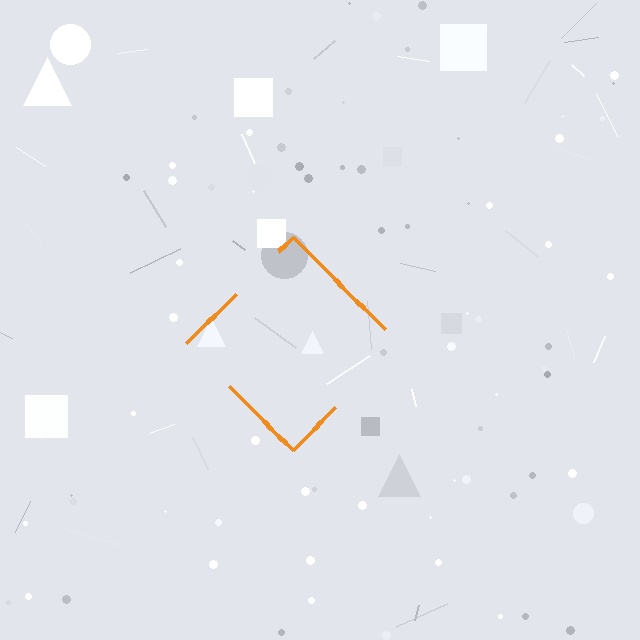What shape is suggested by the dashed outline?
The dashed outline suggests a diamond.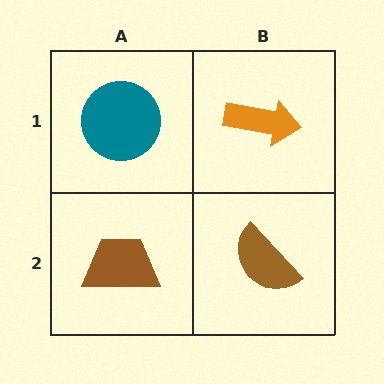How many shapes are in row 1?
2 shapes.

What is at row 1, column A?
A teal circle.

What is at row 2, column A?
A brown trapezoid.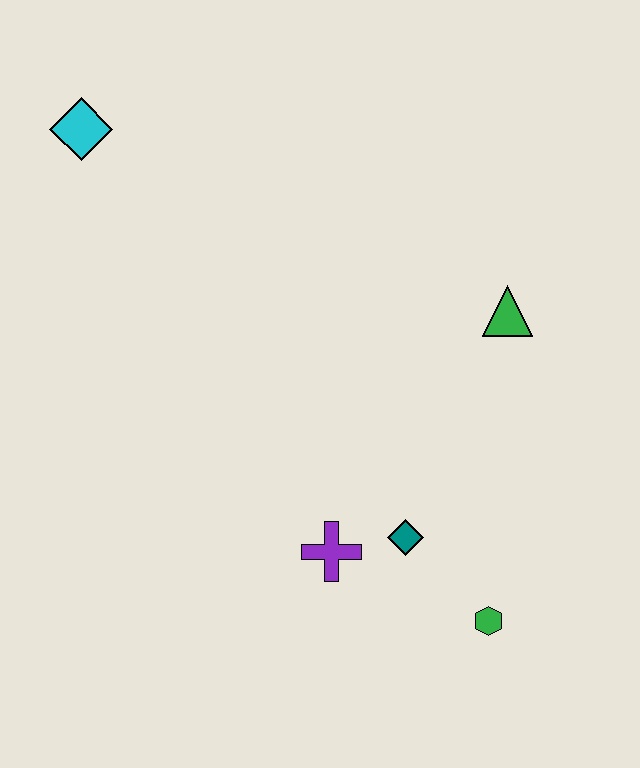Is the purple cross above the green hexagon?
Yes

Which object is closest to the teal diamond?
The purple cross is closest to the teal diamond.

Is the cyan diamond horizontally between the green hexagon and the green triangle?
No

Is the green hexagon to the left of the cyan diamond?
No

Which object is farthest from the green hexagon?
The cyan diamond is farthest from the green hexagon.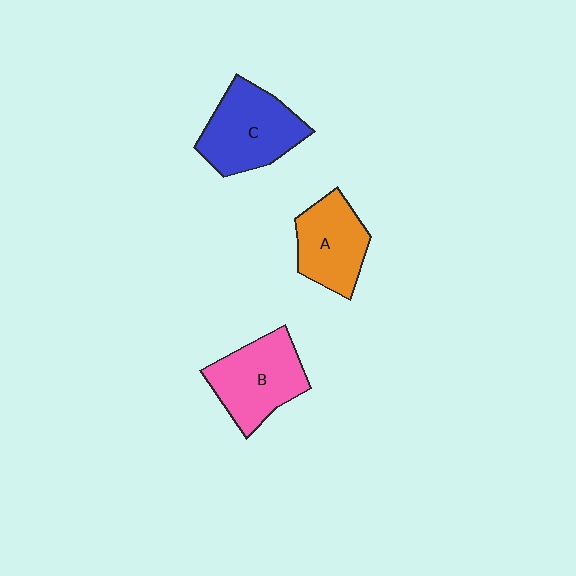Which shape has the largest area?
Shape C (blue).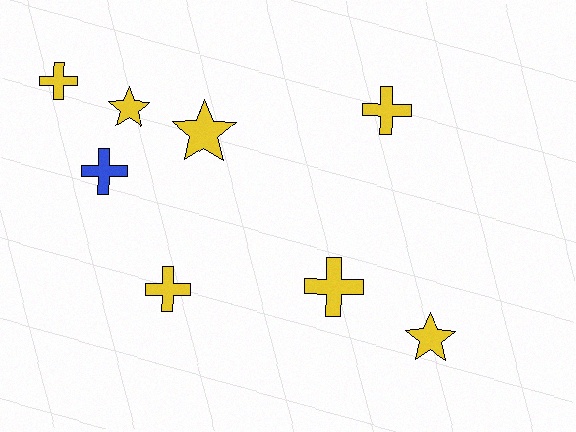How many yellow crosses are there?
There are 4 yellow crosses.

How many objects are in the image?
There are 8 objects.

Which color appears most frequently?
Yellow, with 7 objects.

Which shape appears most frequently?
Cross, with 5 objects.